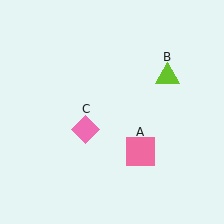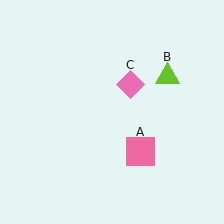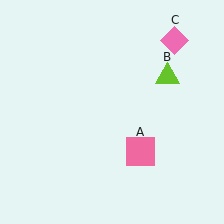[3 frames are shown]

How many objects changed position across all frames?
1 object changed position: pink diamond (object C).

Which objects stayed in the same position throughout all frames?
Pink square (object A) and lime triangle (object B) remained stationary.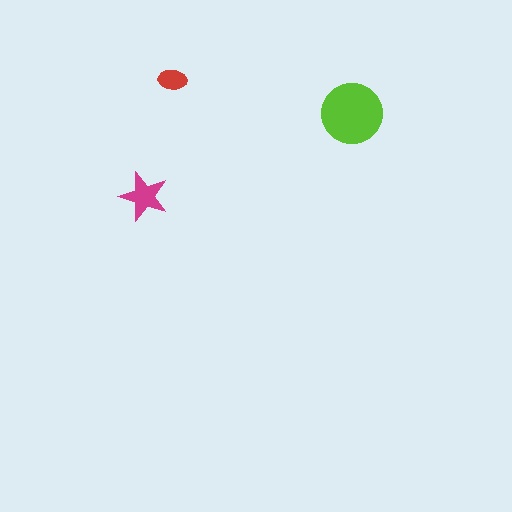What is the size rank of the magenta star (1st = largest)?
2nd.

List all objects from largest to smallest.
The lime circle, the magenta star, the red ellipse.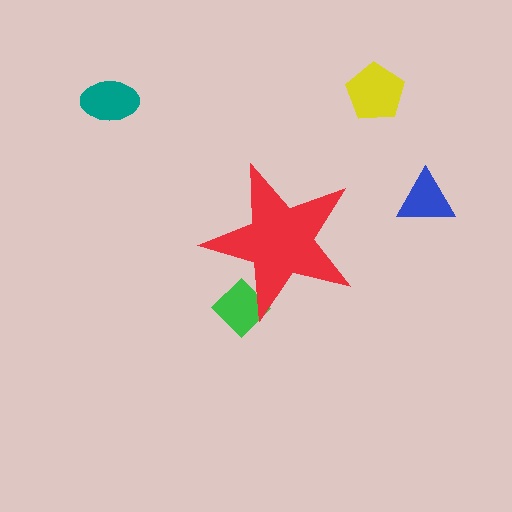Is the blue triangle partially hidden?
No, the blue triangle is fully visible.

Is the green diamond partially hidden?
Yes, the green diamond is partially hidden behind the red star.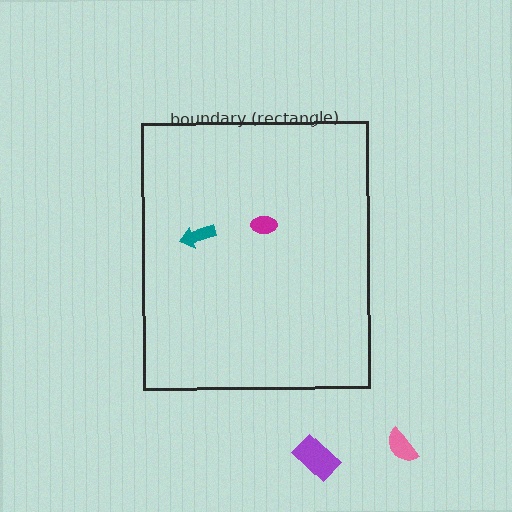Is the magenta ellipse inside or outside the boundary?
Inside.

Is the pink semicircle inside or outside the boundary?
Outside.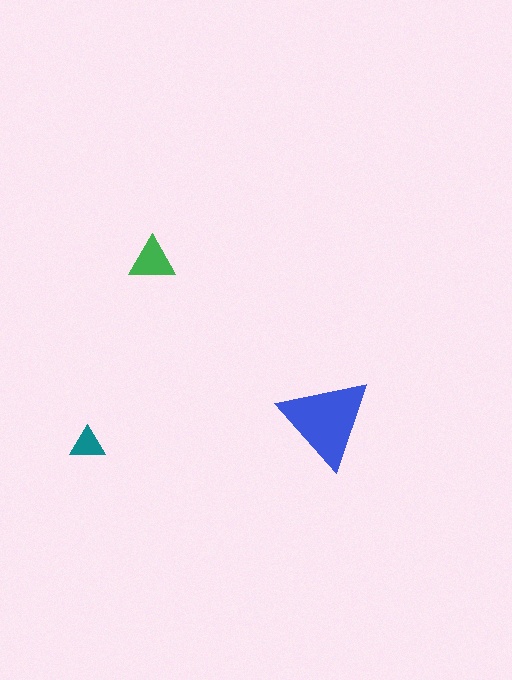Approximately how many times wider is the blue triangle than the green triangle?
About 2 times wider.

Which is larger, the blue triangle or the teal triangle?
The blue one.